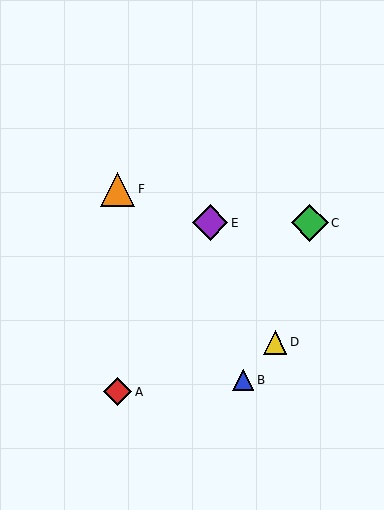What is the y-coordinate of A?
Object A is at y≈392.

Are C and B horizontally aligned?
No, C is at y≈223 and B is at y≈380.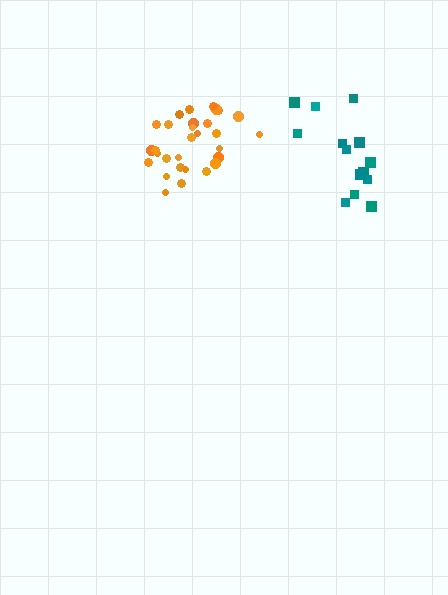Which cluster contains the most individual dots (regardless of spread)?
Orange (30).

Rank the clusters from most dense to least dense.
orange, teal.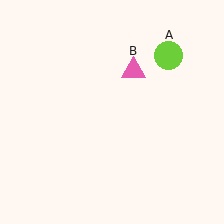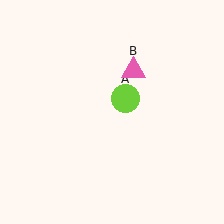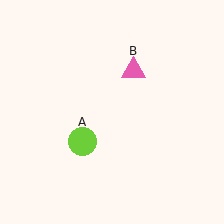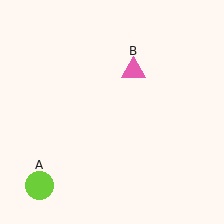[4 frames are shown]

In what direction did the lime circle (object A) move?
The lime circle (object A) moved down and to the left.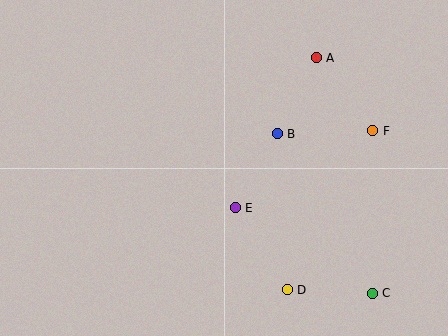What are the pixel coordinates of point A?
Point A is at (316, 58).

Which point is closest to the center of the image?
Point E at (235, 208) is closest to the center.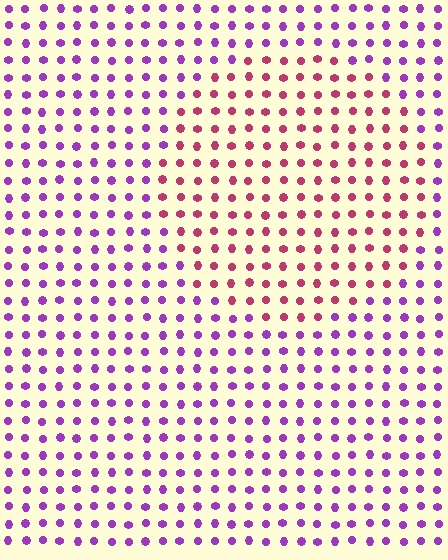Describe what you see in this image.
The image is filled with small purple elements in a uniform arrangement. A circle-shaped region is visible where the elements are tinted to a slightly different hue, forming a subtle color boundary.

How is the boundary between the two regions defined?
The boundary is defined purely by a slight shift in hue (about 49 degrees). Spacing, size, and orientation are identical on both sides.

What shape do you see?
I see a circle.